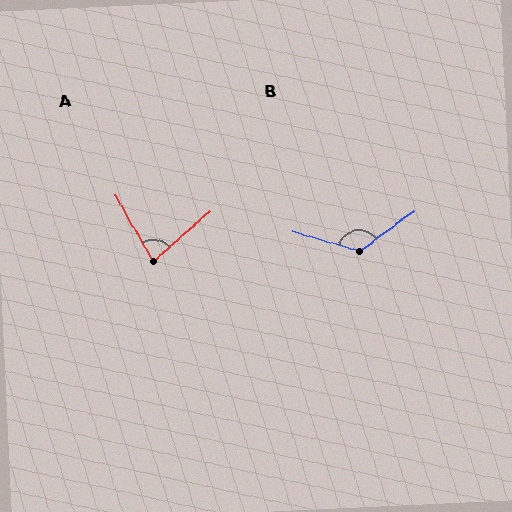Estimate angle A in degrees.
Approximately 79 degrees.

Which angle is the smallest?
A, at approximately 79 degrees.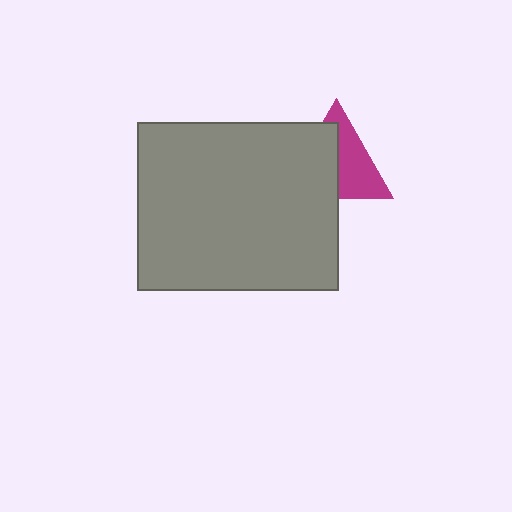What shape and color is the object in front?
The object in front is a gray rectangle.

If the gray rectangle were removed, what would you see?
You would see the complete magenta triangle.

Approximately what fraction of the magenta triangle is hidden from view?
Roughly 52% of the magenta triangle is hidden behind the gray rectangle.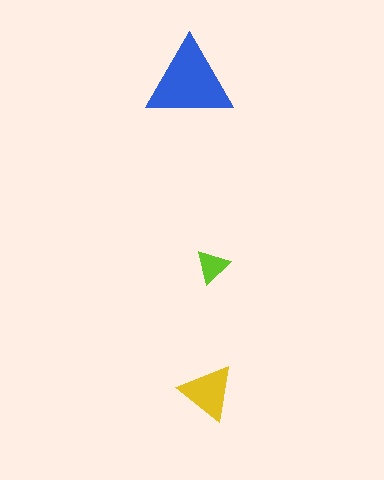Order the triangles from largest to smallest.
the blue one, the yellow one, the lime one.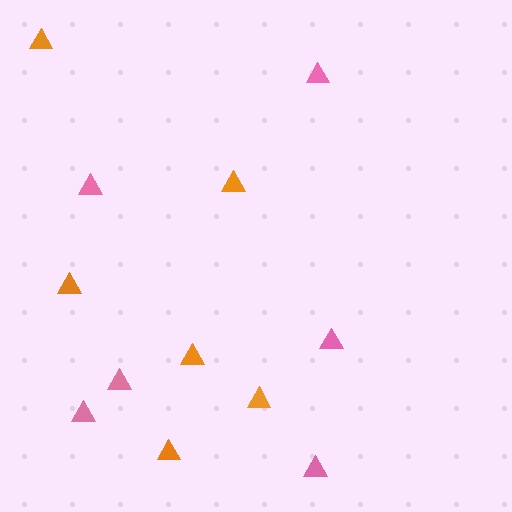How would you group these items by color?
There are 2 groups: one group of pink triangles (6) and one group of orange triangles (6).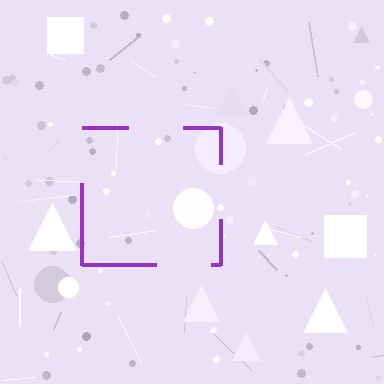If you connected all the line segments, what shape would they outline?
They would outline a square.